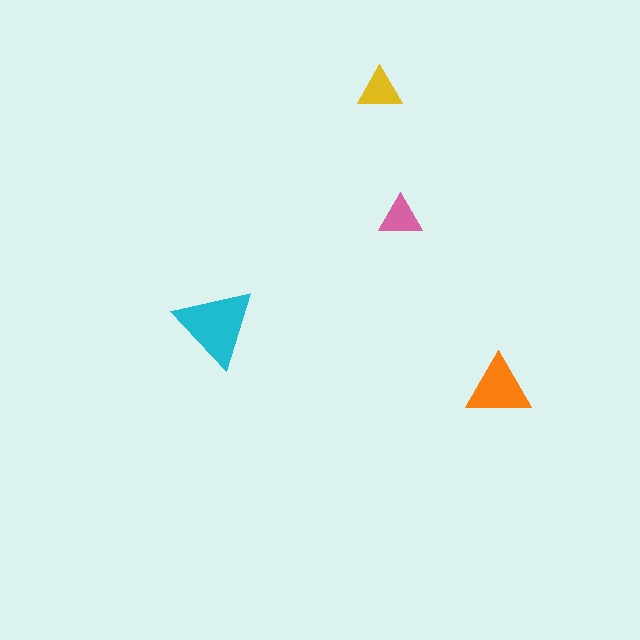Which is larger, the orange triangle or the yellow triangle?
The orange one.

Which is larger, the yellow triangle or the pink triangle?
The yellow one.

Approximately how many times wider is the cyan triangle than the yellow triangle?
About 2 times wider.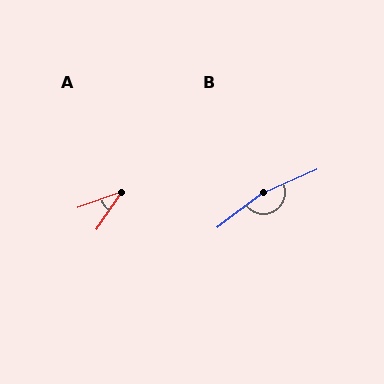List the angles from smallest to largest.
A (36°), B (166°).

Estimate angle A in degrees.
Approximately 36 degrees.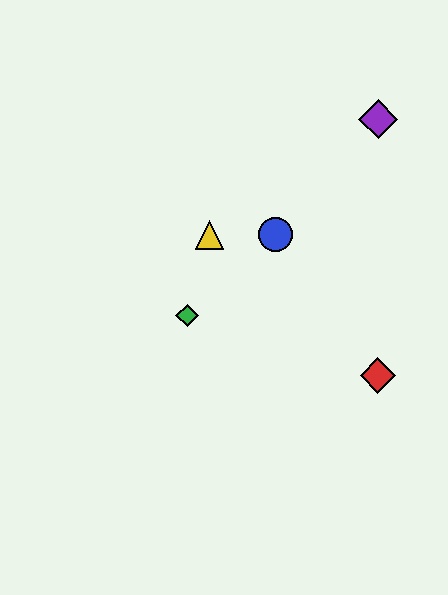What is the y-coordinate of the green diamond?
The green diamond is at y≈315.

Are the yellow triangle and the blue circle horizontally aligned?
Yes, both are at y≈235.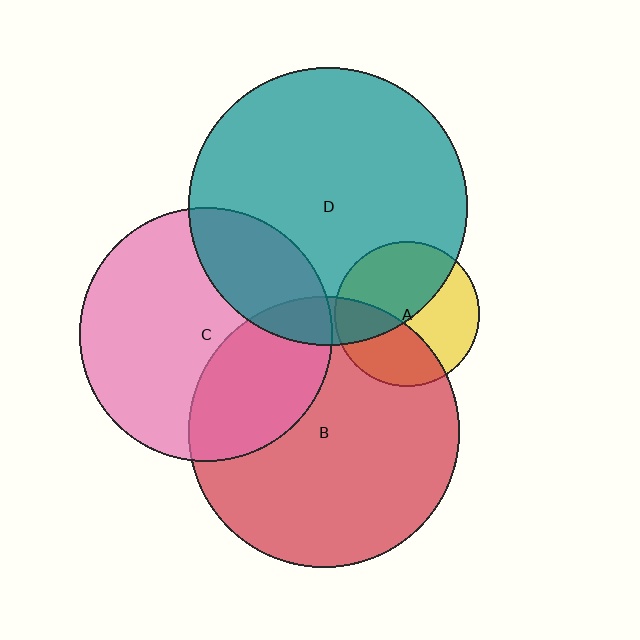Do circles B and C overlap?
Yes.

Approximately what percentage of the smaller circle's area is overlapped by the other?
Approximately 30%.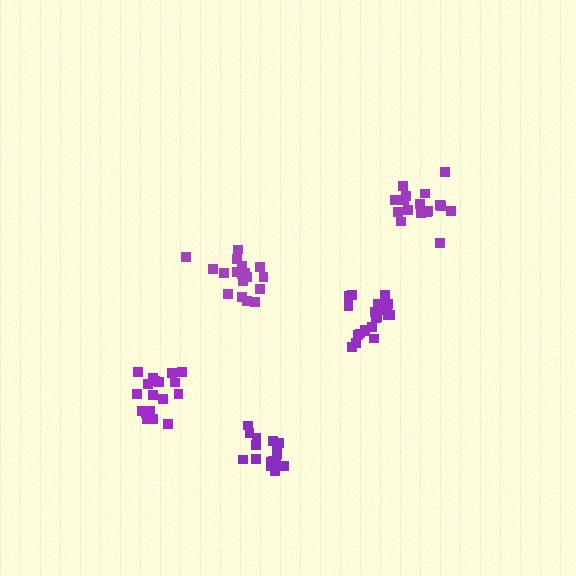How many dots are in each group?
Group 1: 18 dots, Group 2: 21 dots, Group 3: 21 dots, Group 4: 17 dots, Group 5: 16 dots (93 total).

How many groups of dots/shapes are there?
There are 5 groups.